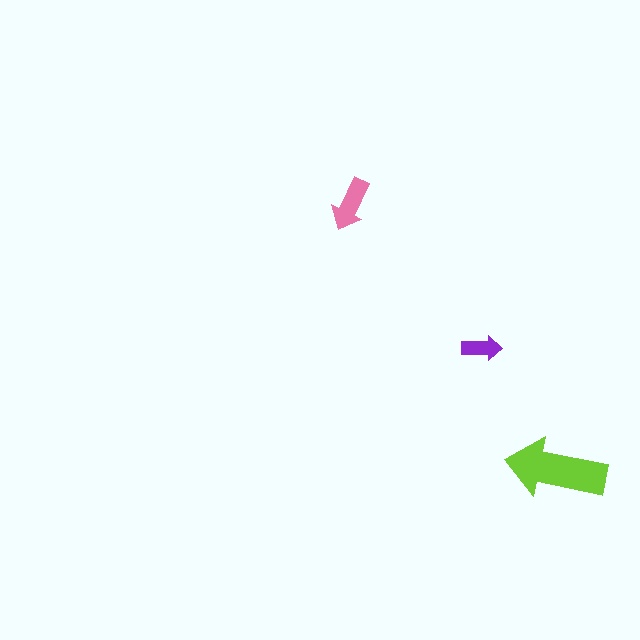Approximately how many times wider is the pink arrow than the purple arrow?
About 1.5 times wider.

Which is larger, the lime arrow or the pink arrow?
The lime one.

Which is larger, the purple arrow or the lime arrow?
The lime one.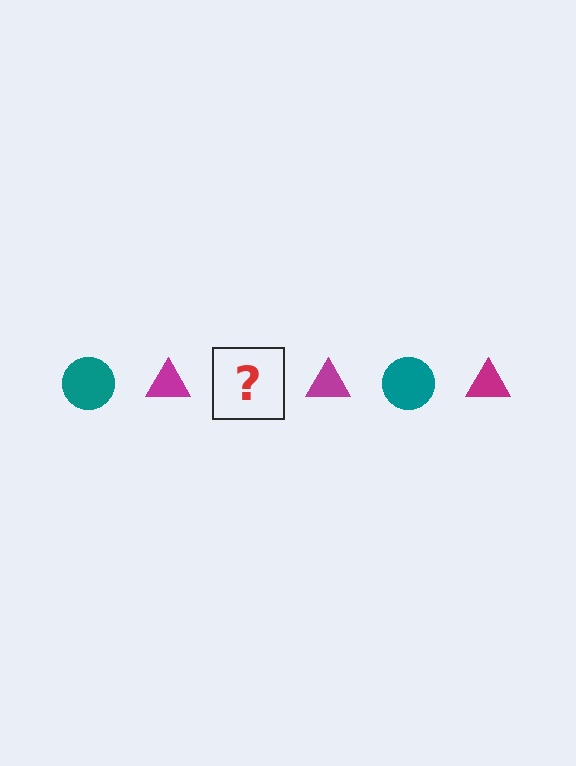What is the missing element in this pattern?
The missing element is a teal circle.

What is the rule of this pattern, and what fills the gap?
The rule is that the pattern alternates between teal circle and magenta triangle. The gap should be filled with a teal circle.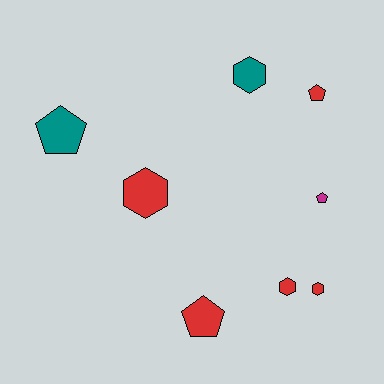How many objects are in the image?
There are 8 objects.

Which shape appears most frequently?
Pentagon, with 4 objects.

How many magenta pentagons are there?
There is 1 magenta pentagon.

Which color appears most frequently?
Red, with 5 objects.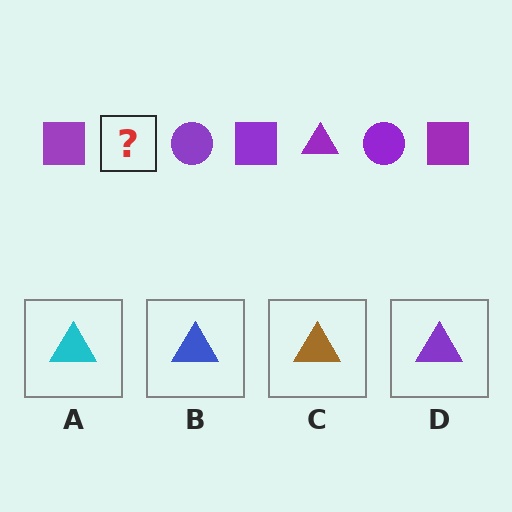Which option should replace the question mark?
Option D.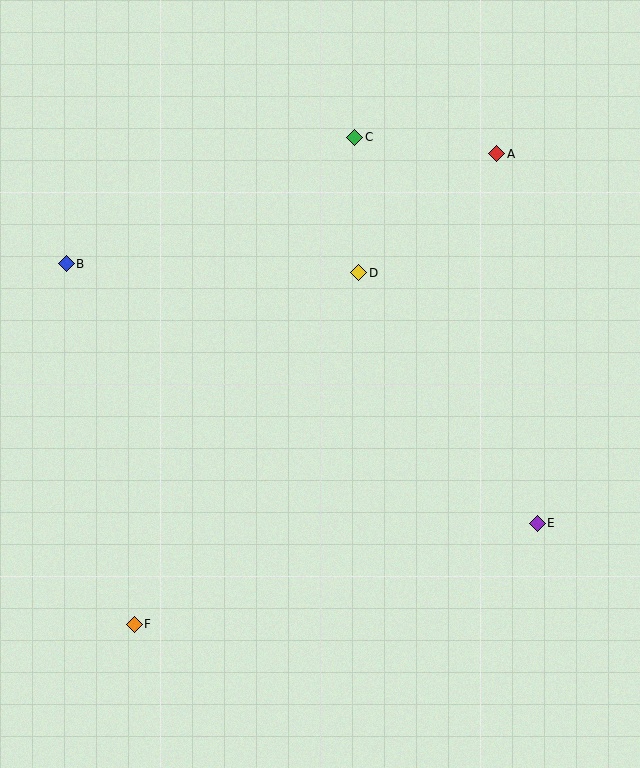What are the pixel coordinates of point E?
Point E is at (537, 523).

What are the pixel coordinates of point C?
Point C is at (355, 137).